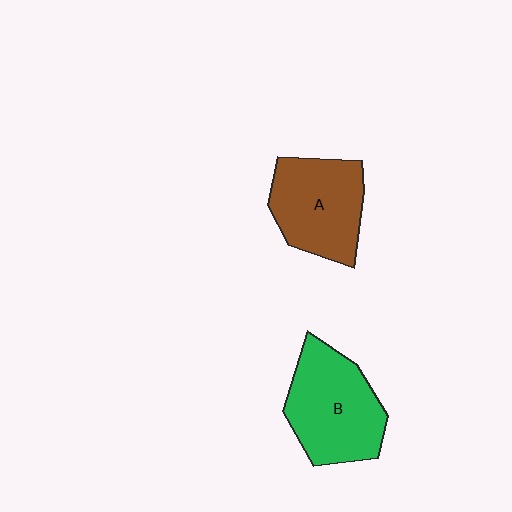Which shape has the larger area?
Shape B (green).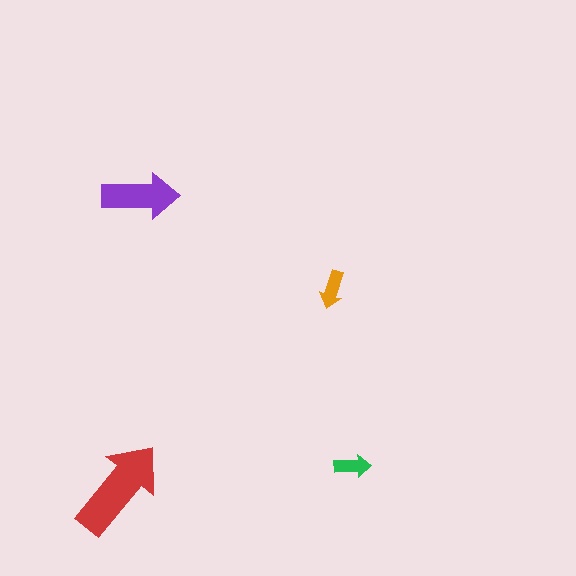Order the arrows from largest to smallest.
the red one, the purple one, the orange one, the green one.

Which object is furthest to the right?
The green arrow is rightmost.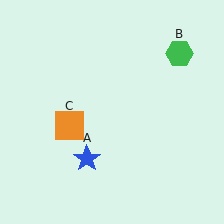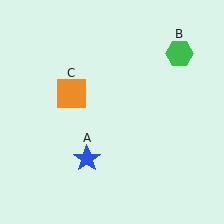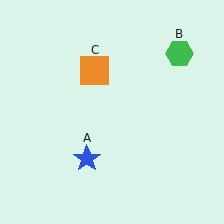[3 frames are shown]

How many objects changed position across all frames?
1 object changed position: orange square (object C).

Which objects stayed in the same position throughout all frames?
Blue star (object A) and green hexagon (object B) remained stationary.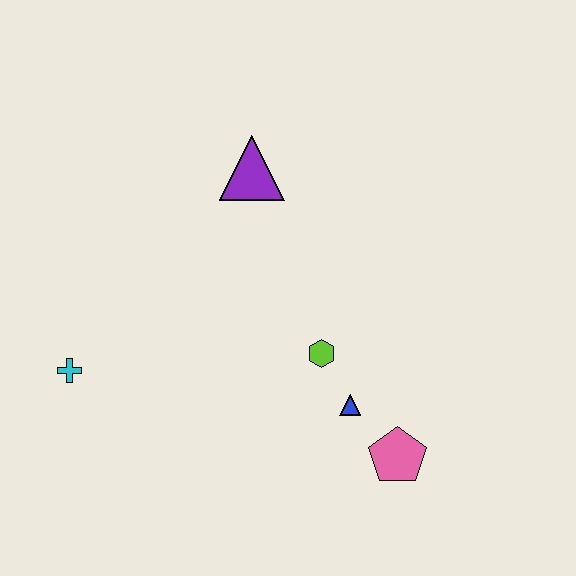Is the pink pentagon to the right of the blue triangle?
Yes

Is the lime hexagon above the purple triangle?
No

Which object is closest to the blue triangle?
The lime hexagon is closest to the blue triangle.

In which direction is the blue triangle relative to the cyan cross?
The blue triangle is to the right of the cyan cross.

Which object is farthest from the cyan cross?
The pink pentagon is farthest from the cyan cross.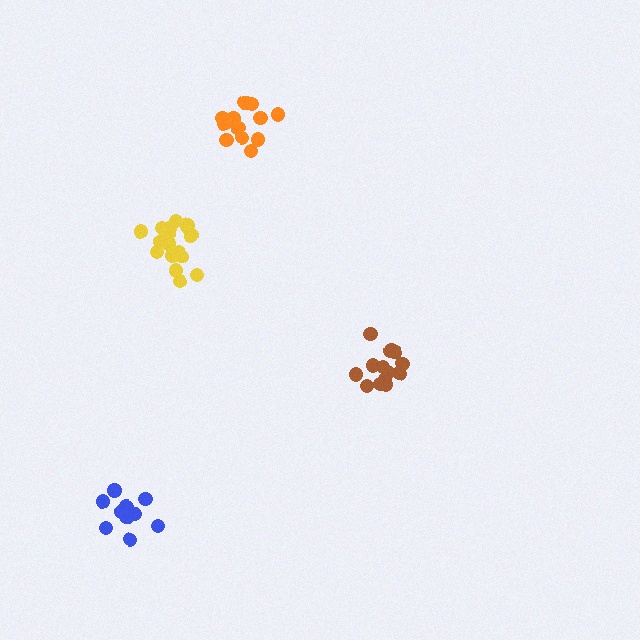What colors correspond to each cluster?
The clusters are colored: orange, brown, yellow, blue.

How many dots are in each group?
Group 1: 15 dots, Group 2: 13 dots, Group 3: 17 dots, Group 4: 11 dots (56 total).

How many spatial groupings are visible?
There are 4 spatial groupings.